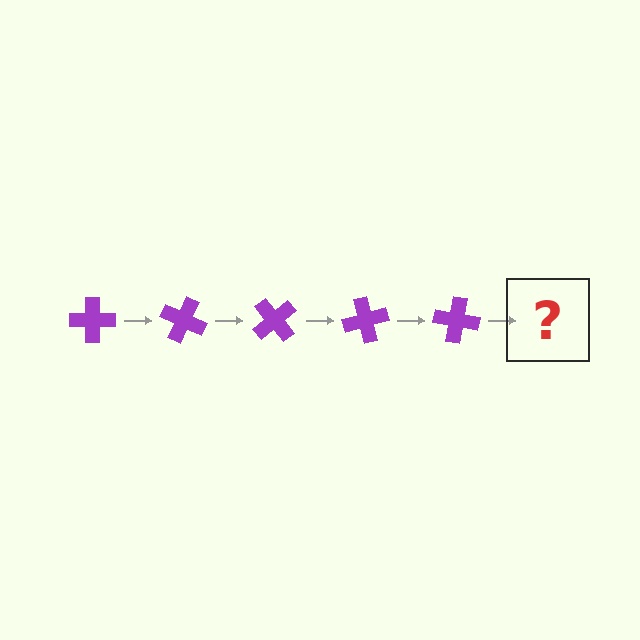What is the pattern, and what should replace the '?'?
The pattern is that the cross rotates 25 degrees each step. The '?' should be a purple cross rotated 125 degrees.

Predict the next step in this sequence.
The next step is a purple cross rotated 125 degrees.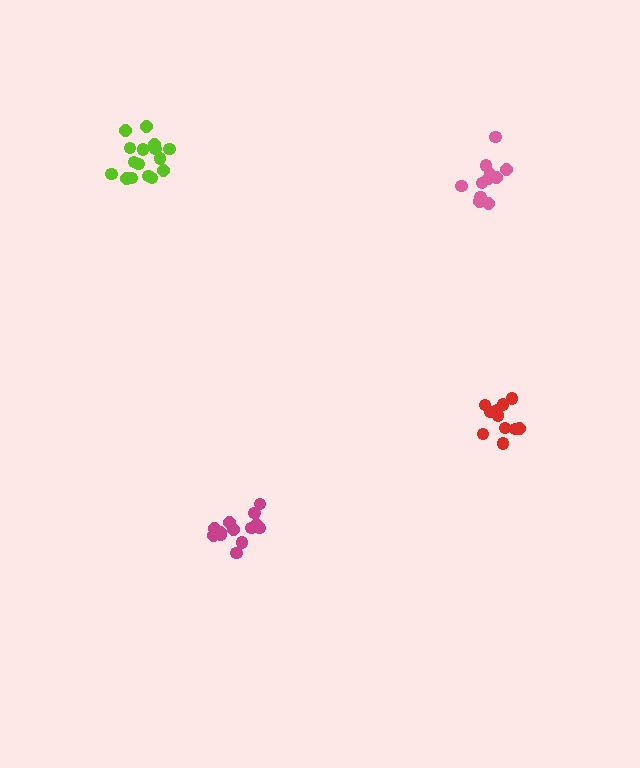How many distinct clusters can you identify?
There are 4 distinct clusters.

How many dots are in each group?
Group 1: 11 dots, Group 2: 16 dots, Group 3: 14 dots, Group 4: 12 dots (53 total).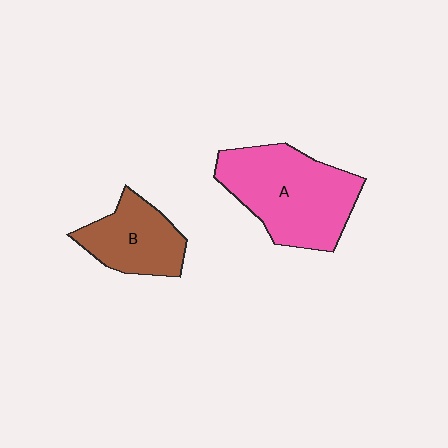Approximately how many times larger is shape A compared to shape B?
Approximately 1.7 times.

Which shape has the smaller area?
Shape B (brown).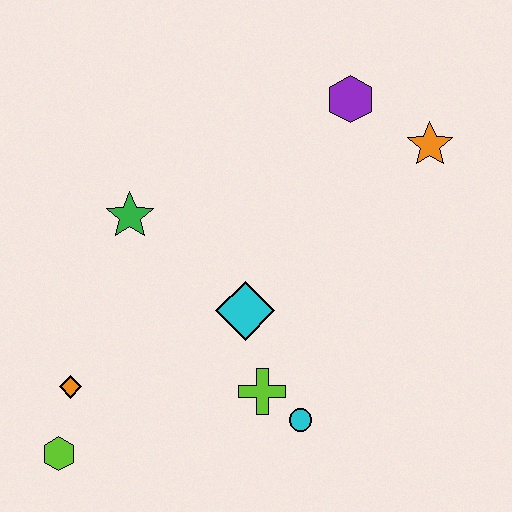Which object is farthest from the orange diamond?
The orange star is farthest from the orange diamond.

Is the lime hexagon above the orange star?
No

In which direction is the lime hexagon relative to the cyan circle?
The lime hexagon is to the left of the cyan circle.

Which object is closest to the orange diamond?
The lime hexagon is closest to the orange diamond.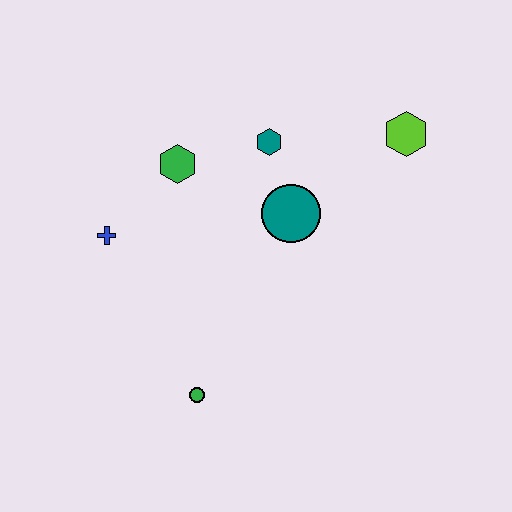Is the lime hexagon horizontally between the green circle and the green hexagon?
No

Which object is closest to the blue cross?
The green hexagon is closest to the blue cross.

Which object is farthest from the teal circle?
The green circle is farthest from the teal circle.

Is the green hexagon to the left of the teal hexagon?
Yes